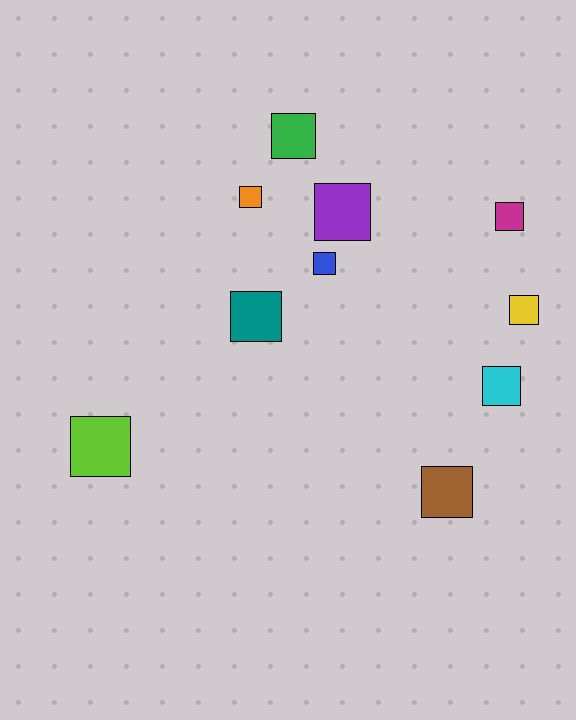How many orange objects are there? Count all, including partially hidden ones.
There is 1 orange object.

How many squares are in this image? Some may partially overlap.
There are 10 squares.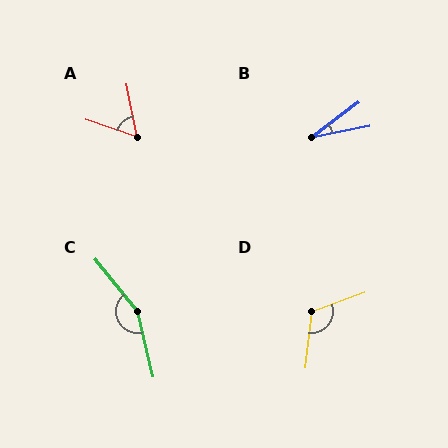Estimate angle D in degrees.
Approximately 117 degrees.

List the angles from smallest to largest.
B (26°), A (61°), D (117°), C (155°).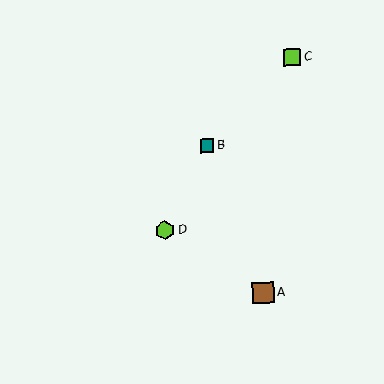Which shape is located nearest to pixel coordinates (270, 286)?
The brown square (labeled A) at (263, 293) is nearest to that location.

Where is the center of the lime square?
The center of the lime square is at (292, 57).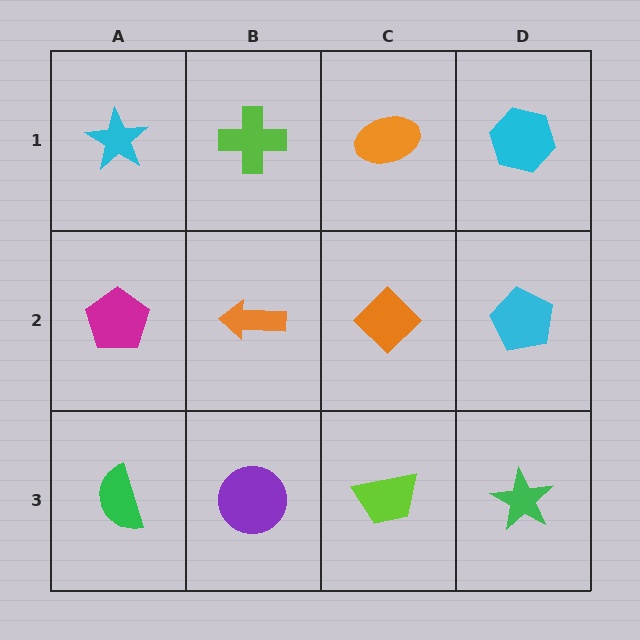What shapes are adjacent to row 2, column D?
A cyan hexagon (row 1, column D), a green star (row 3, column D), an orange diamond (row 2, column C).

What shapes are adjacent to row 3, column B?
An orange arrow (row 2, column B), a green semicircle (row 3, column A), a lime trapezoid (row 3, column C).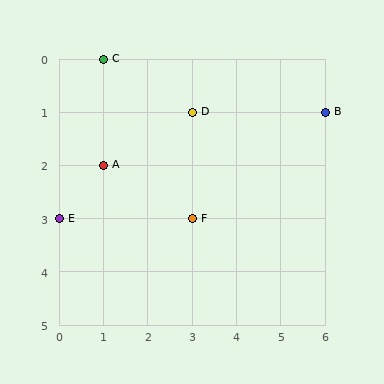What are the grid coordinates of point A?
Point A is at grid coordinates (1, 2).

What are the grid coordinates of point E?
Point E is at grid coordinates (0, 3).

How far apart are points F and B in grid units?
Points F and B are 3 columns and 2 rows apart (about 3.6 grid units diagonally).